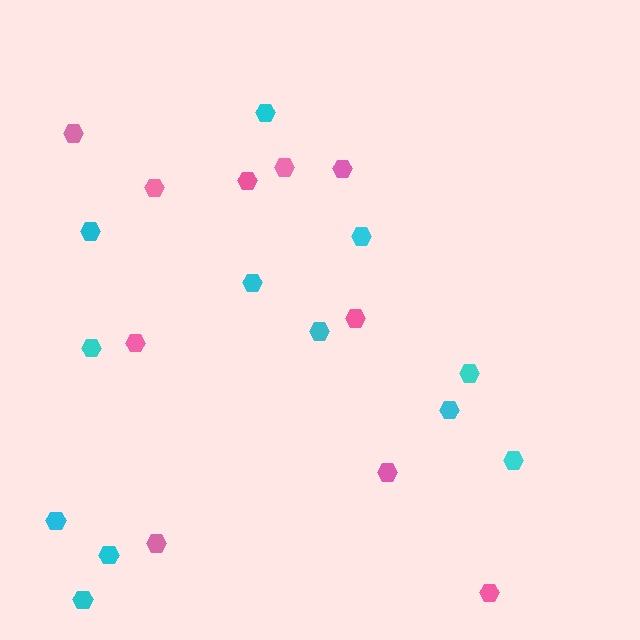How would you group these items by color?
There are 2 groups: one group of pink hexagons (10) and one group of cyan hexagons (12).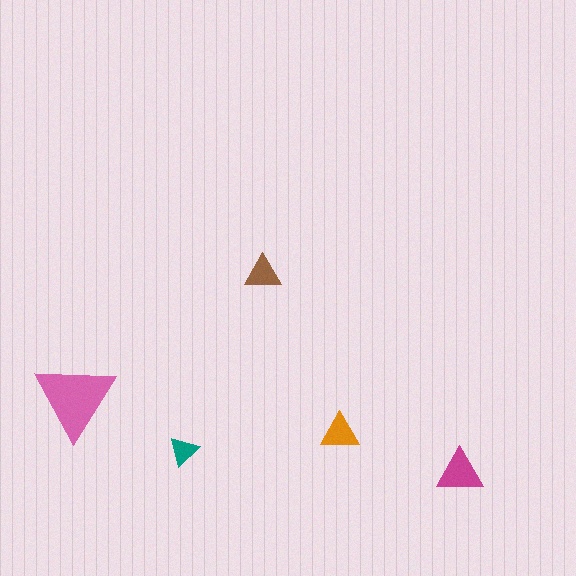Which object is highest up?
The brown triangle is topmost.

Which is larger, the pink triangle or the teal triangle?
The pink one.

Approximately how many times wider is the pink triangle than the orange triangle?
About 2 times wider.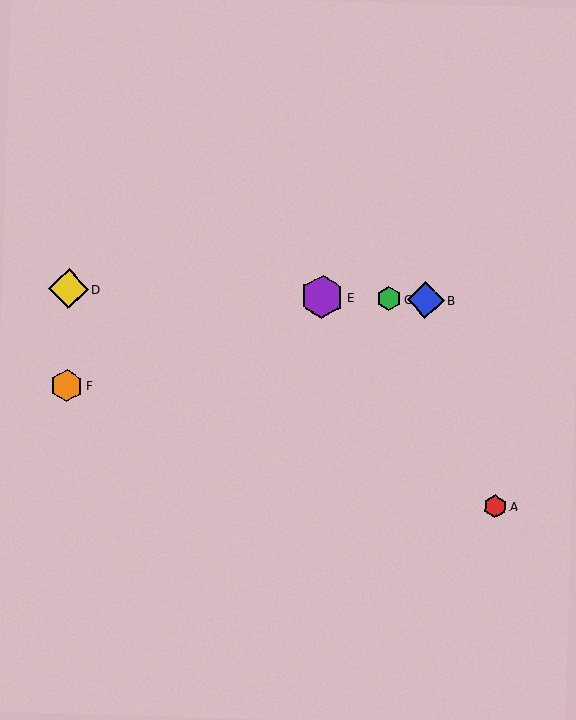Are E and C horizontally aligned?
Yes, both are at y≈297.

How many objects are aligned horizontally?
4 objects (B, C, D, E) are aligned horizontally.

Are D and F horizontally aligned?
No, D is at y≈289 and F is at y≈386.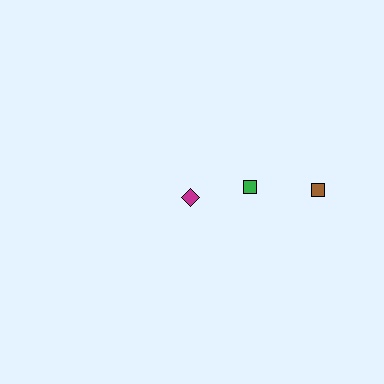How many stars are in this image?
There are no stars.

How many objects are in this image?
There are 3 objects.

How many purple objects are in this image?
There are no purple objects.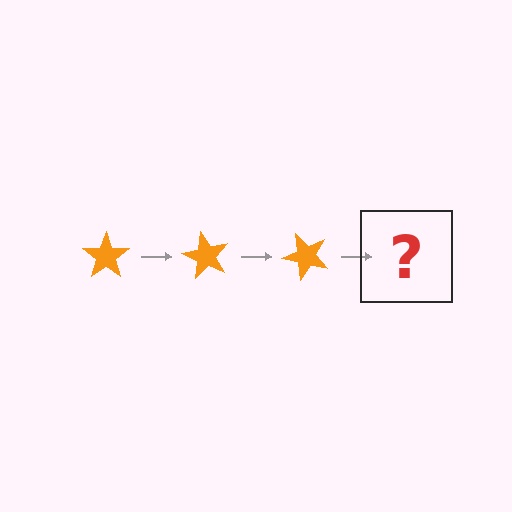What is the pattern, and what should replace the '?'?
The pattern is that the star rotates 60 degrees each step. The '?' should be an orange star rotated 180 degrees.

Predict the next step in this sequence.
The next step is an orange star rotated 180 degrees.